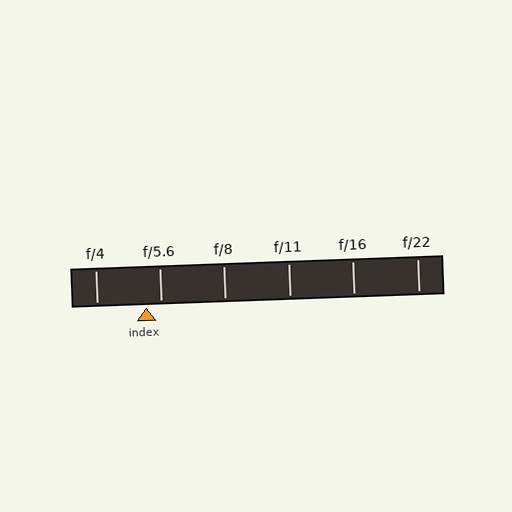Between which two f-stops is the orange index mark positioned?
The index mark is between f/4 and f/5.6.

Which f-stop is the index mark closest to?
The index mark is closest to f/5.6.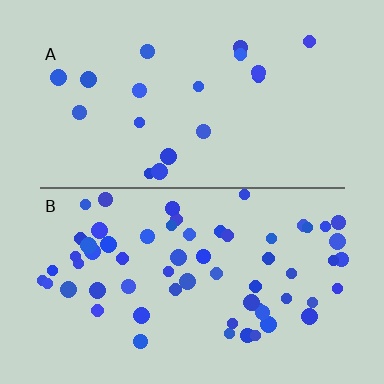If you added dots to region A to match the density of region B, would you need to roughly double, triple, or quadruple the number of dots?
Approximately triple.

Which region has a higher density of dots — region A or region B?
B (the bottom).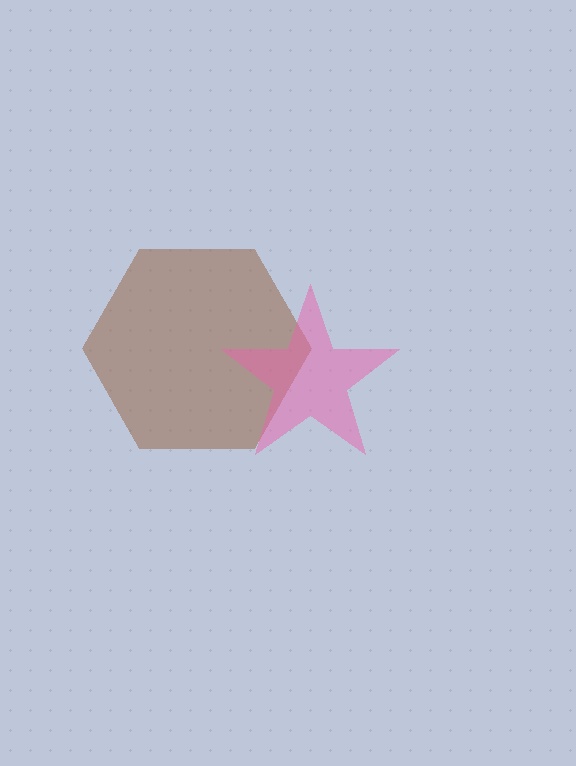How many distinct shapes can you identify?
There are 2 distinct shapes: a brown hexagon, a pink star.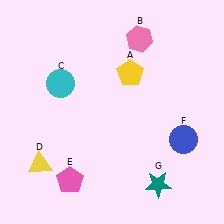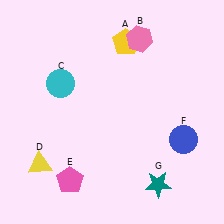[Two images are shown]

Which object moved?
The yellow pentagon (A) moved up.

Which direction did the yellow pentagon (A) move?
The yellow pentagon (A) moved up.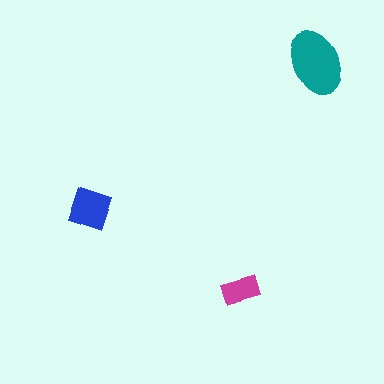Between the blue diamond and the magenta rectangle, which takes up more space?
The blue diamond.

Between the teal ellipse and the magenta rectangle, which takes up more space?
The teal ellipse.